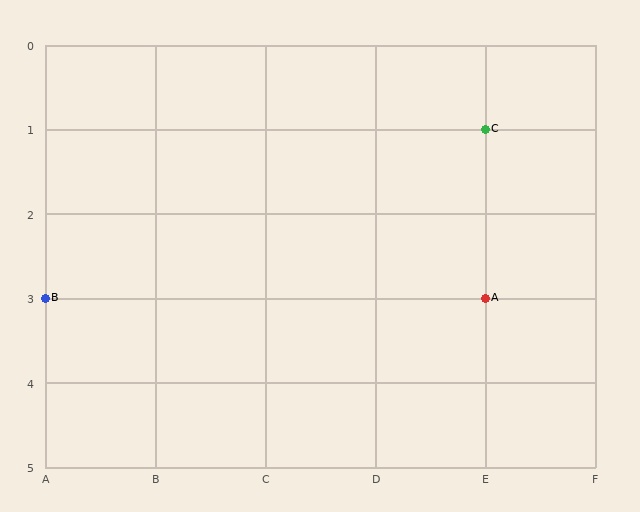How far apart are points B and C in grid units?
Points B and C are 4 columns and 2 rows apart (about 4.5 grid units diagonally).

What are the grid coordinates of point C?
Point C is at grid coordinates (E, 1).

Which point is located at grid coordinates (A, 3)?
Point B is at (A, 3).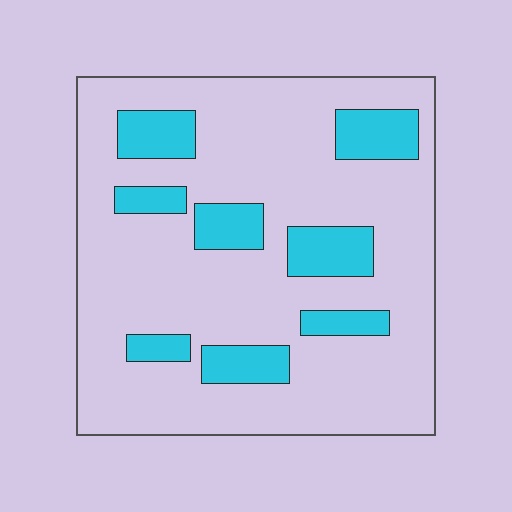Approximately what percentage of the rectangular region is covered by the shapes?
Approximately 20%.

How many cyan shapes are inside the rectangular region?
8.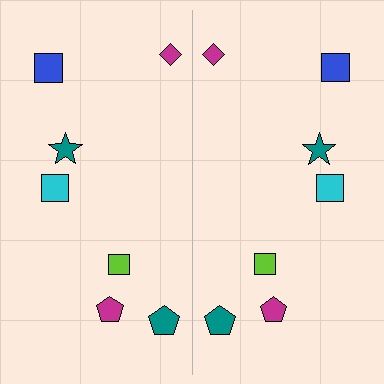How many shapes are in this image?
There are 14 shapes in this image.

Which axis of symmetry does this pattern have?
The pattern has a vertical axis of symmetry running through the center of the image.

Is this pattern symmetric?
Yes, this pattern has bilateral (reflection) symmetry.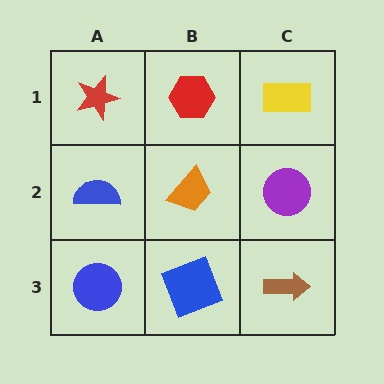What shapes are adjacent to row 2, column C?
A yellow rectangle (row 1, column C), a brown arrow (row 3, column C), an orange trapezoid (row 2, column B).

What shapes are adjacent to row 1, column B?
An orange trapezoid (row 2, column B), a red star (row 1, column A), a yellow rectangle (row 1, column C).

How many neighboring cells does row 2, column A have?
3.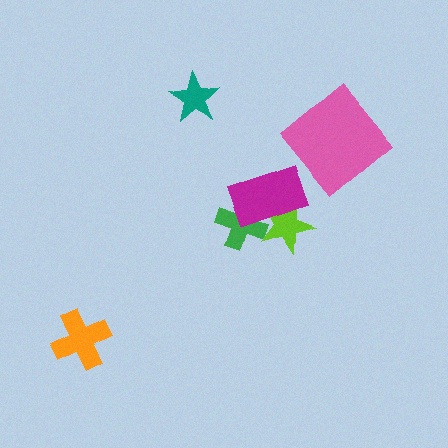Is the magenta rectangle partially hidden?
No, no other shape covers it.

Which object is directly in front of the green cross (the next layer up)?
The lime star is directly in front of the green cross.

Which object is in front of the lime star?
The magenta rectangle is in front of the lime star.